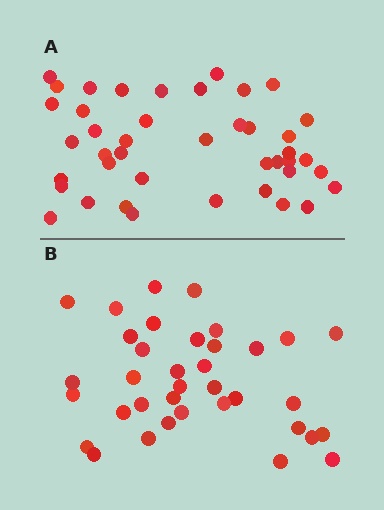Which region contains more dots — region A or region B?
Region A (the top region) has more dots.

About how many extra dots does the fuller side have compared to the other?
Region A has about 6 more dots than region B.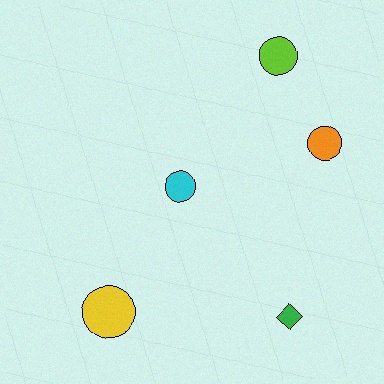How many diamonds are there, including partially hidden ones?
There is 1 diamond.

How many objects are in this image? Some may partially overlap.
There are 5 objects.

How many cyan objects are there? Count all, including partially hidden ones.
There is 1 cyan object.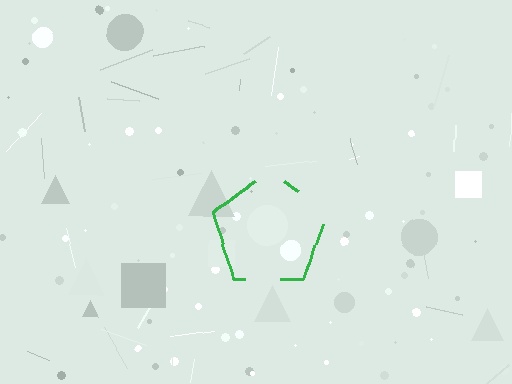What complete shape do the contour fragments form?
The contour fragments form a pentagon.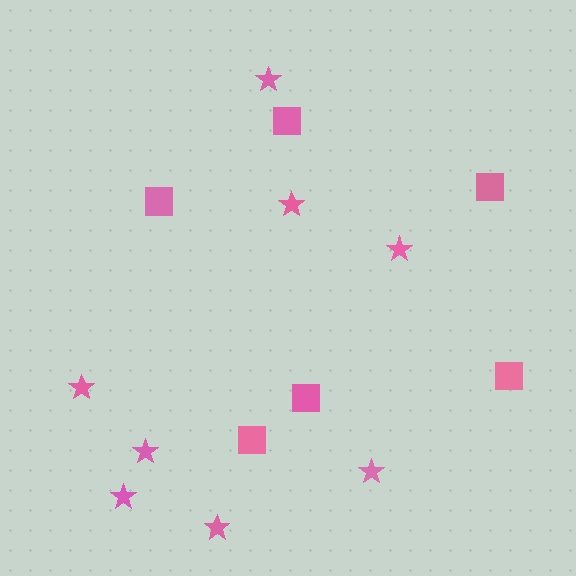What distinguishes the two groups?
There are 2 groups: one group of stars (8) and one group of squares (6).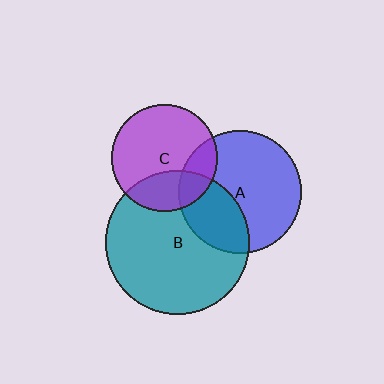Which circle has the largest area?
Circle B (teal).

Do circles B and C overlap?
Yes.